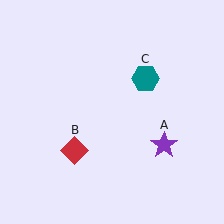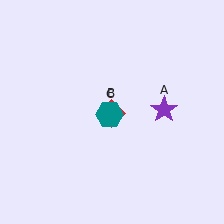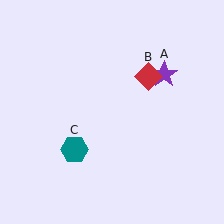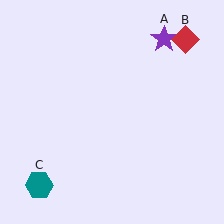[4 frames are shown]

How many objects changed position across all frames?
3 objects changed position: purple star (object A), red diamond (object B), teal hexagon (object C).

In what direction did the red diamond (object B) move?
The red diamond (object B) moved up and to the right.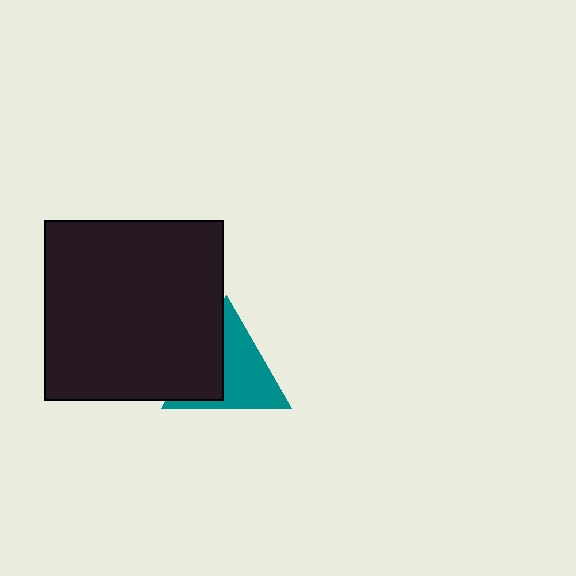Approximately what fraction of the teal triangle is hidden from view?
Roughly 39% of the teal triangle is hidden behind the black square.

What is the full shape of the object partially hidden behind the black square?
The partially hidden object is a teal triangle.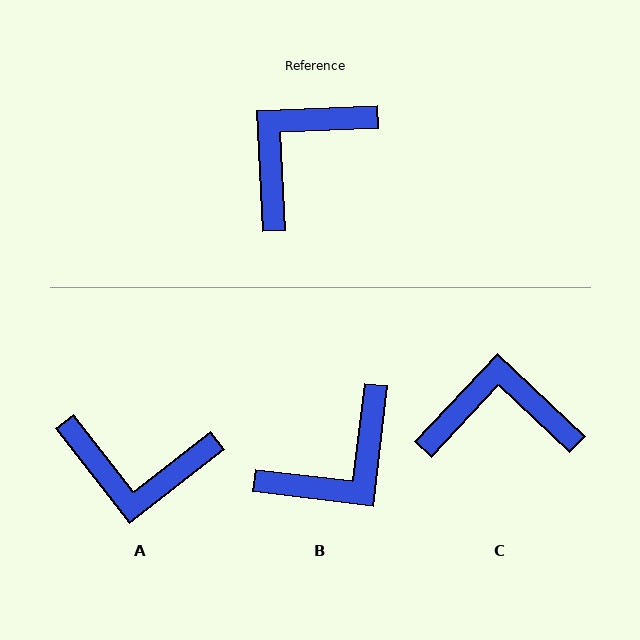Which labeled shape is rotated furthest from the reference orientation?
B, about 171 degrees away.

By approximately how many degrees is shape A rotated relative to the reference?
Approximately 125 degrees counter-clockwise.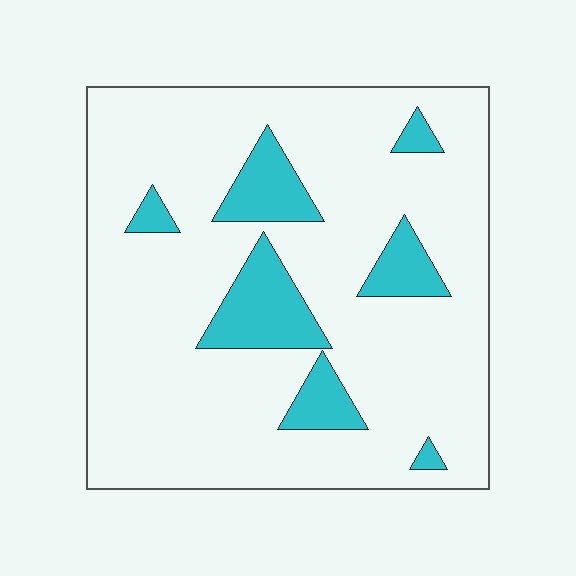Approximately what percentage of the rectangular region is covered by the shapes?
Approximately 15%.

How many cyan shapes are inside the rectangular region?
7.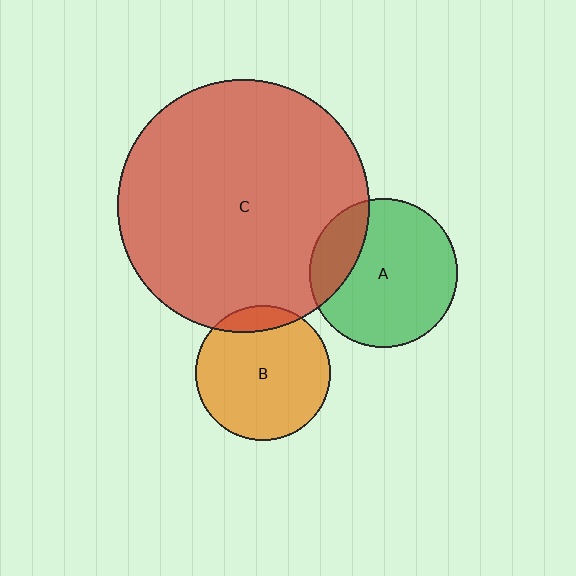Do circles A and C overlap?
Yes.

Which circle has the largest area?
Circle C (red).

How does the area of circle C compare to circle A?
Approximately 2.9 times.